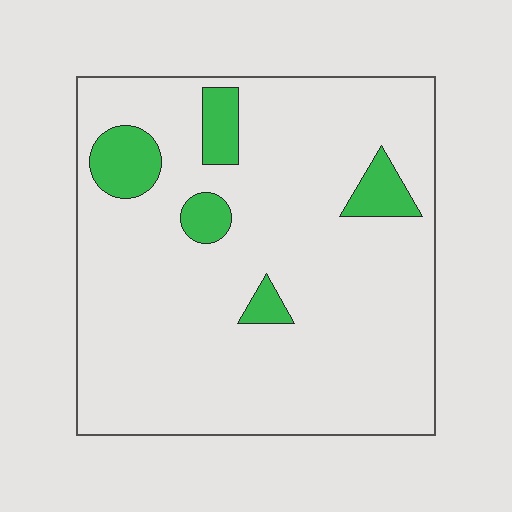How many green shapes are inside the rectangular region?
5.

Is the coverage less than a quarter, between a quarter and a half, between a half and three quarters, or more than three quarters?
Less than a quarter.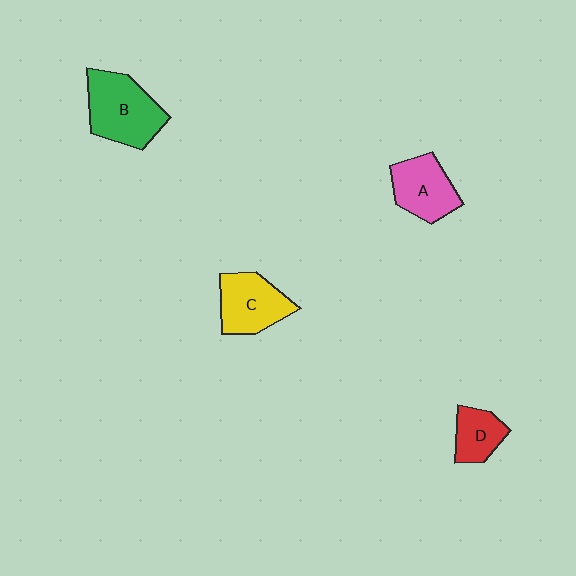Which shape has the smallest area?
Shape D (red).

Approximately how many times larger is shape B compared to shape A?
Approximately 1.3 times.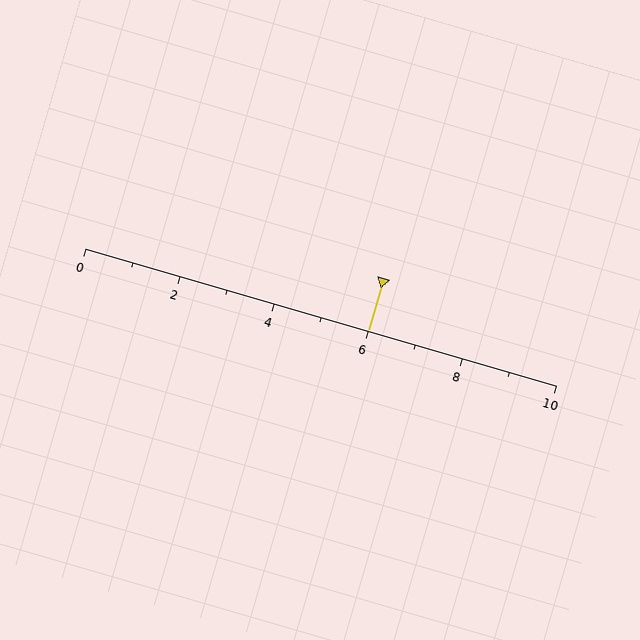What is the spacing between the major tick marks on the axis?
The major ticks are spaced 2 apart.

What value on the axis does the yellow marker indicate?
The marker indicates approximately 6.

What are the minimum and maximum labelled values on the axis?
The axis runs from 0 to 10.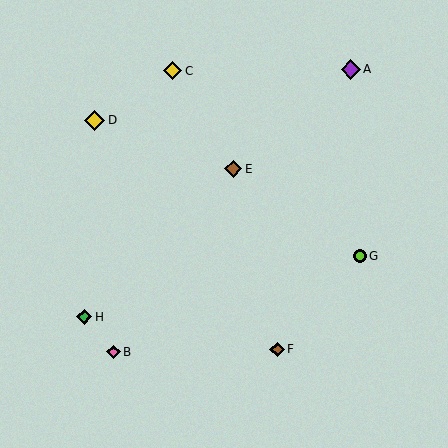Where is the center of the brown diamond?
The center of the brown diamond is at (277, 349).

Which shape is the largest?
The yellow diamond (labeled D) is the largest.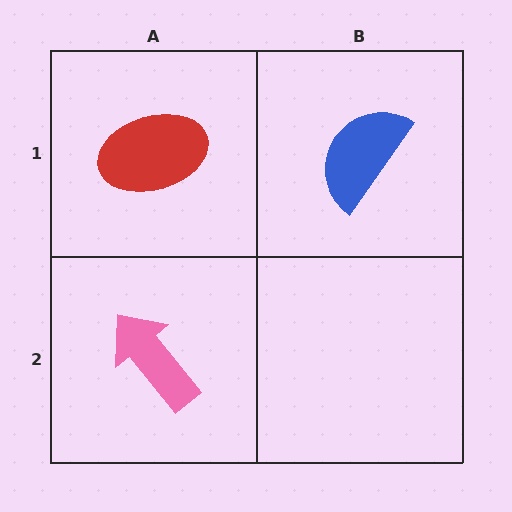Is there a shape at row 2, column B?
No, that cell is empty.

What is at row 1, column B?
A blue semicircle.